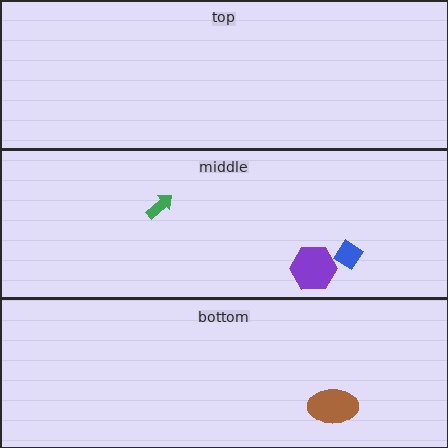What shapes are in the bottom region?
The brown ellipse.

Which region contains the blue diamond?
The middle region.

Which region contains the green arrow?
The middle region.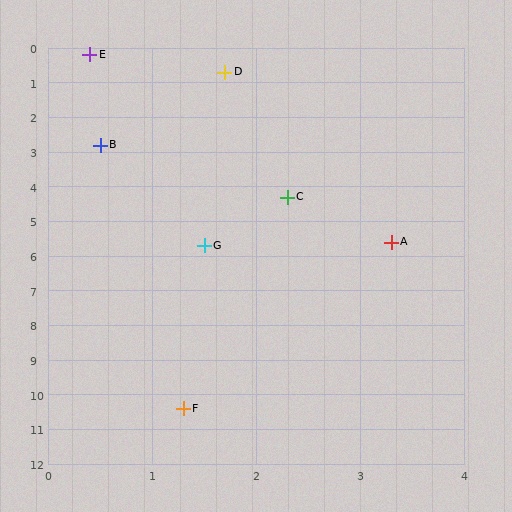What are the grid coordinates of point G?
Point G is at approximately (1.5, 5.7).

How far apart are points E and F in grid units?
Points E and F are about 10.2 grid units apart.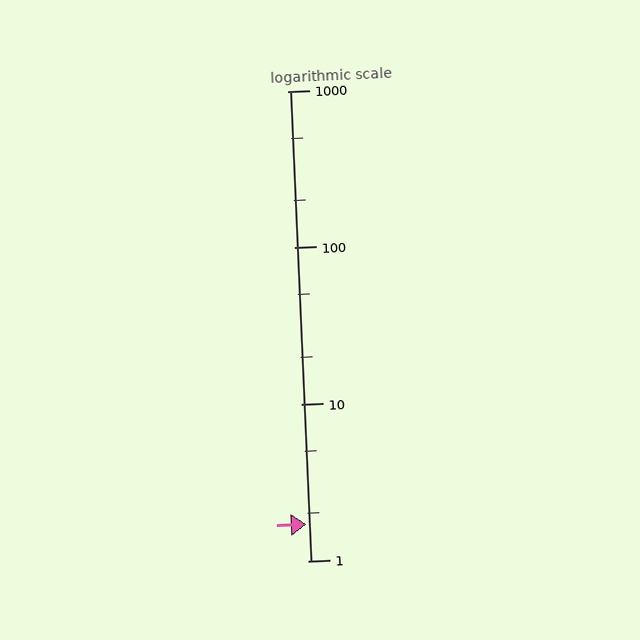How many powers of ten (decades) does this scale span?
The scale spans 3 decades, from 1 to 1000.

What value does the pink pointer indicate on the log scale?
The pointer indicates approximately 1.7.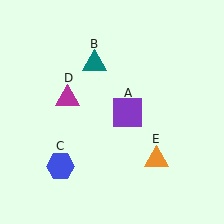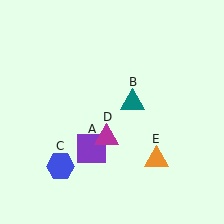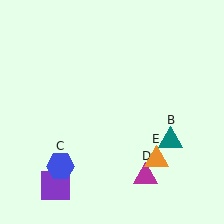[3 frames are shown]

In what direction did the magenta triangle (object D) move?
The magenta triangle (object D) moved down and to the right.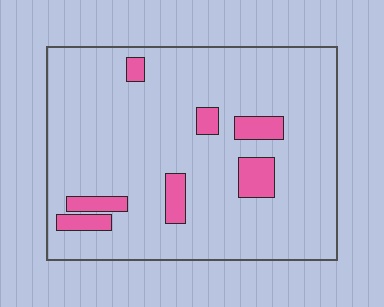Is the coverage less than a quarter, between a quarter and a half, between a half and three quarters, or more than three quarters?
Less than a quarter.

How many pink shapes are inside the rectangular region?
7.